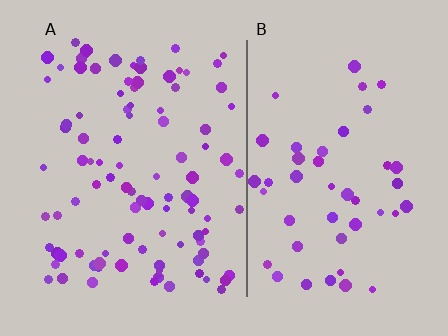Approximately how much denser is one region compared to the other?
Approximately 2.2× — region A over region B.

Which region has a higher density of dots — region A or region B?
A (the left).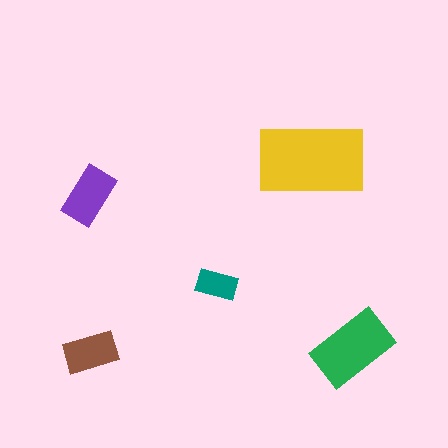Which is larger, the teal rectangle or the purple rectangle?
The purple one.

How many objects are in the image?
There are 5 objects in the image.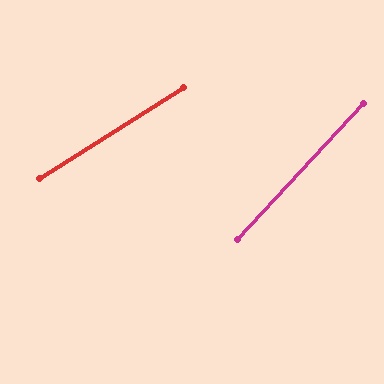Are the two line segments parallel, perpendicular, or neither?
Neither parallel nor perpendicular — they differ by about 15°.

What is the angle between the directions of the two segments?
Approximately 15 degrees.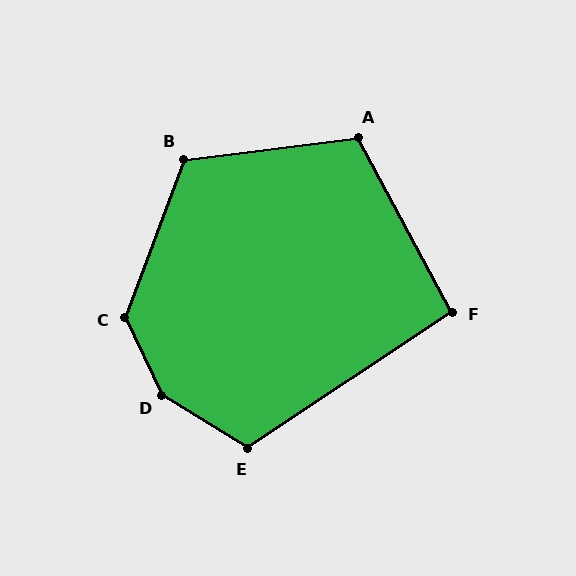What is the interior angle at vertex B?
Approximately 117 degrees (obtuse).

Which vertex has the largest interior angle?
D, at approximately 147 degrees.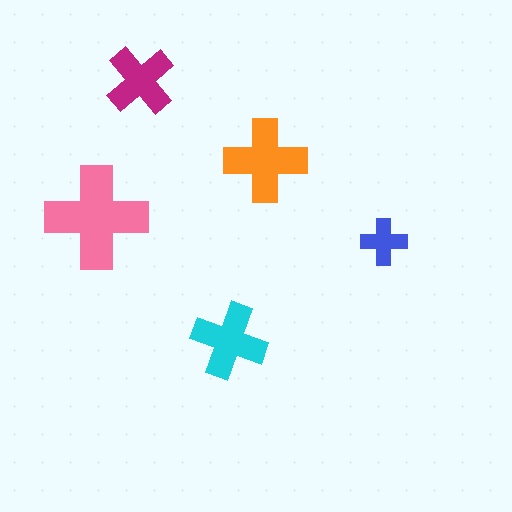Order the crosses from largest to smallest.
the pink one, the orange one, the cyan one, the magenta one, the blue one.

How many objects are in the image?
There are 5 objects in the image.